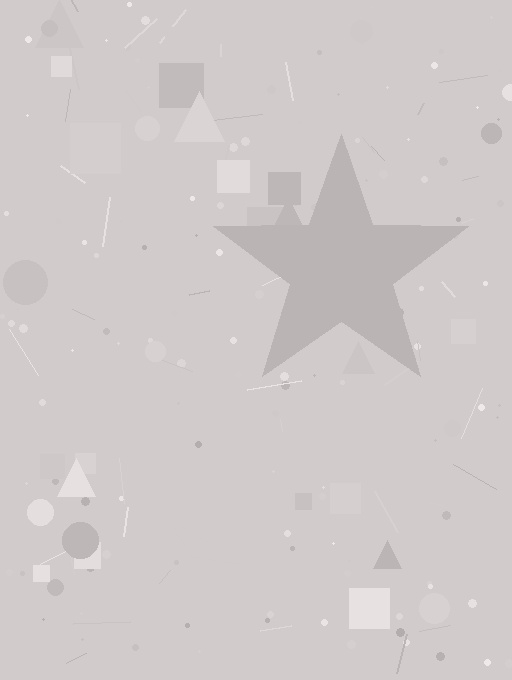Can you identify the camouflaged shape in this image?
The camouflaged shape is a star.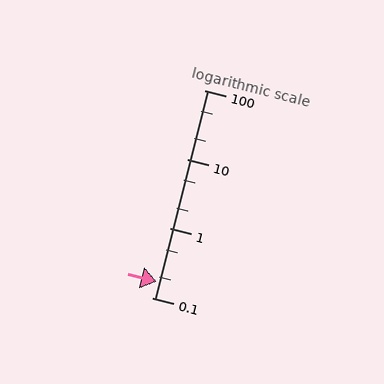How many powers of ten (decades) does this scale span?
The scale spans 3 decades, from 0.1 to 100.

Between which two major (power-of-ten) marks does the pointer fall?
The pointer is between 0.1 and 1.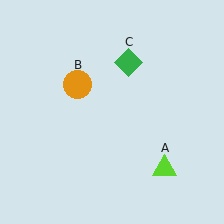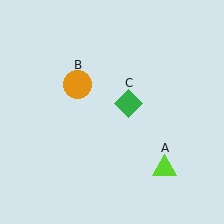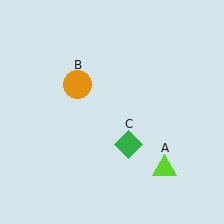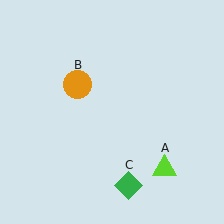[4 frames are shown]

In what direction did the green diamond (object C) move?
The green diamond (object C) moved down.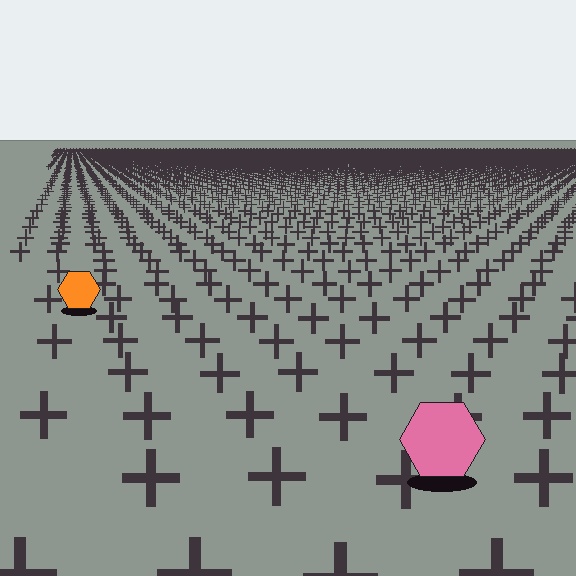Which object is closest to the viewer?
The pink hexagon is closest. The texture marks near it are larger and more spread out.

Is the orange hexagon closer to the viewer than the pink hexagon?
No. The pink hexagon is closer — you can tell from the texture gradient: the ground texture is coarser near it.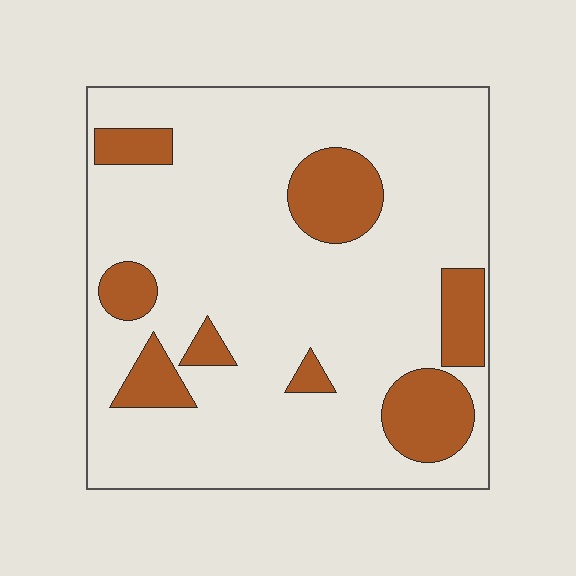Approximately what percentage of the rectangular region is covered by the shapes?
Approximately 20%.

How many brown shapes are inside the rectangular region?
8.